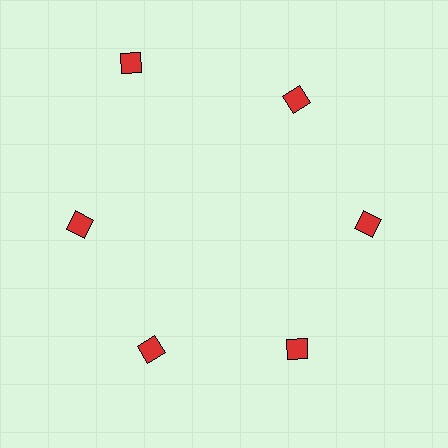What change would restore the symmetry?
The symmetry would be restored by moving it inward, back onto the ring so that all 6 diamonds sit at equal angles and equal distance from the center.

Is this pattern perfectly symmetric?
No. The 6 red diamonds are arranged in a ring, but one element near the 11 o'clock position is pushed outward from the center, breaking the 6-fold rotational symmetry.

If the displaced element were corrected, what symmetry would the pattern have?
It would have 6-fold rotational symmetry — the pattern would map onto itself every 60 degrees.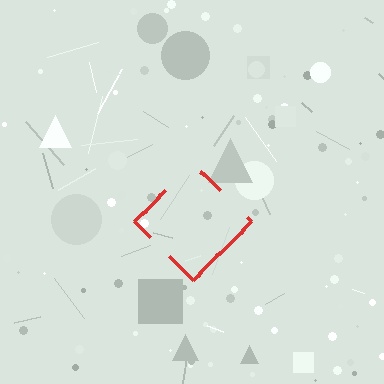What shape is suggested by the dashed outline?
The dashed outline suggests a diamond.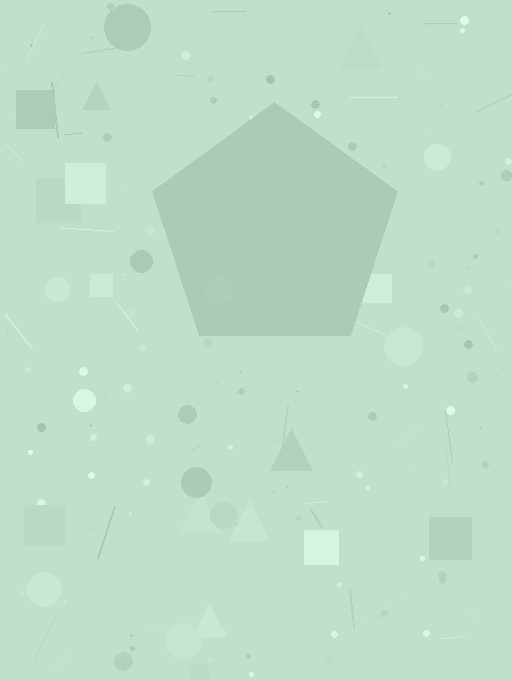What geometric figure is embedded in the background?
A pentagon is embedded in the background.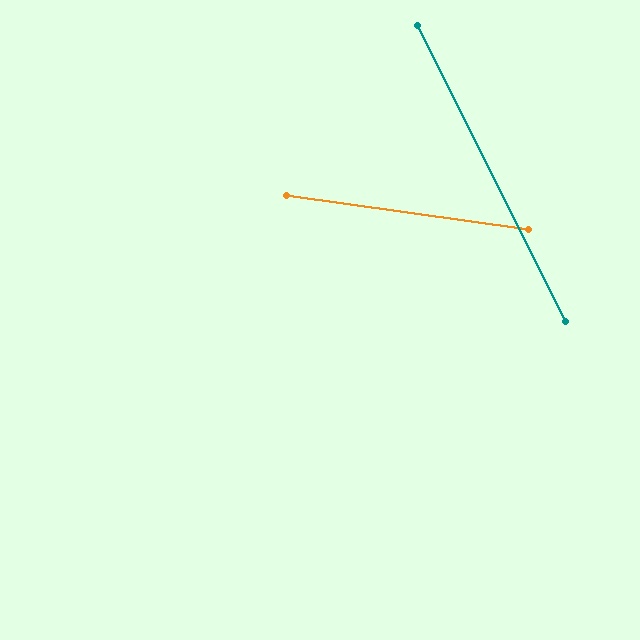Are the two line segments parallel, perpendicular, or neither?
Neither parallel nor perpendicular — they differ by about 55°.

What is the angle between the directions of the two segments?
Approximately 55 degrees.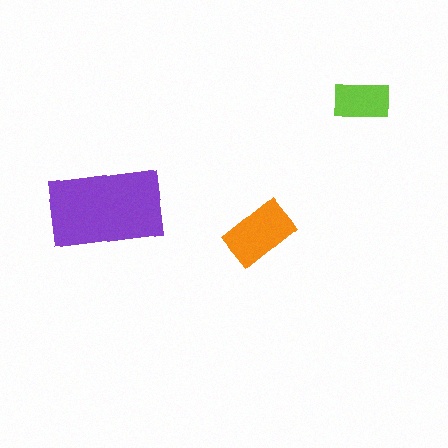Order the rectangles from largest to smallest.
the purple one, the orange one, the lime one.